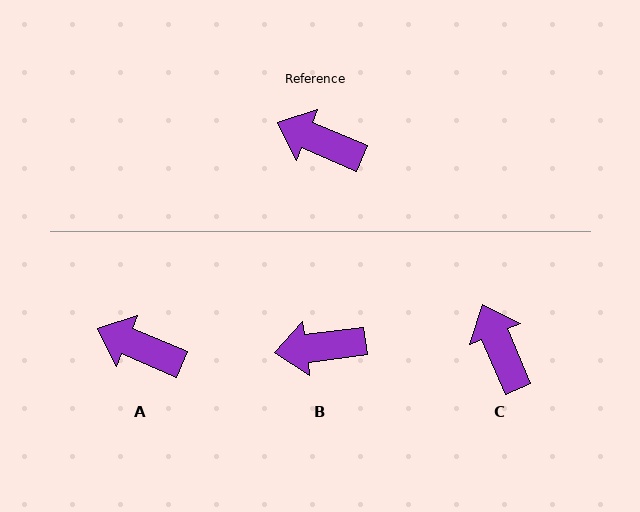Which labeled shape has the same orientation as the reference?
A.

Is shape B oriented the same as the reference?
No, it is off by about 30 degrees.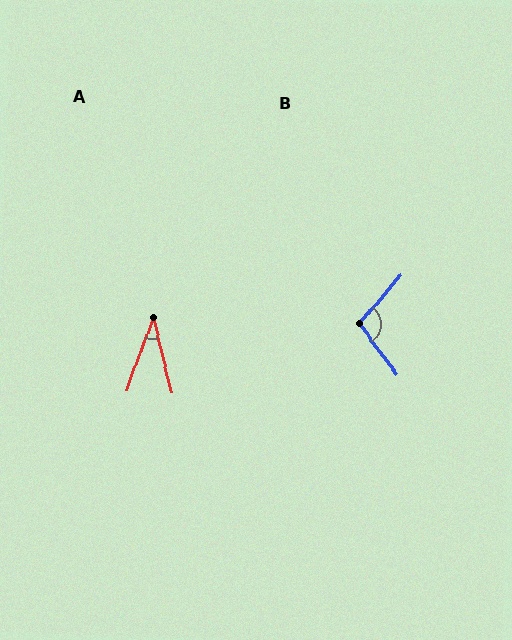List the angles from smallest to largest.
A (34°), B (103°).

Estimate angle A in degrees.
Approximately 34 degrees.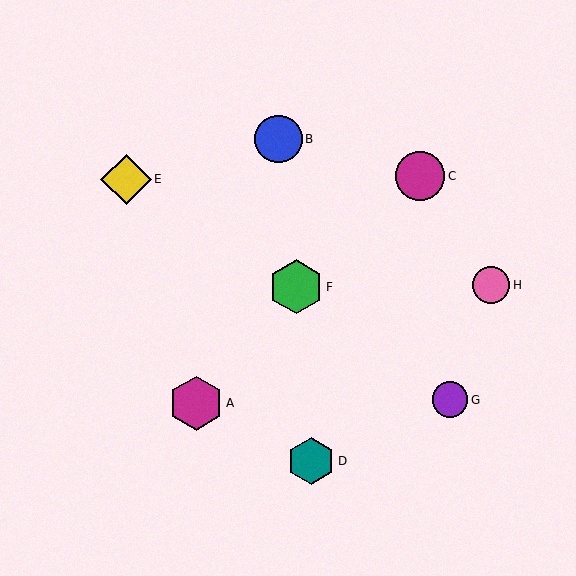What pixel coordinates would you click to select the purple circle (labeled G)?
Click at (450, 400) to select the purple circle G.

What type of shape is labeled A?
Shape A is a magenta hexagon.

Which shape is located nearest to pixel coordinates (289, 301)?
The green hexagon (labeled F) at (296, 287) is nearest to that location.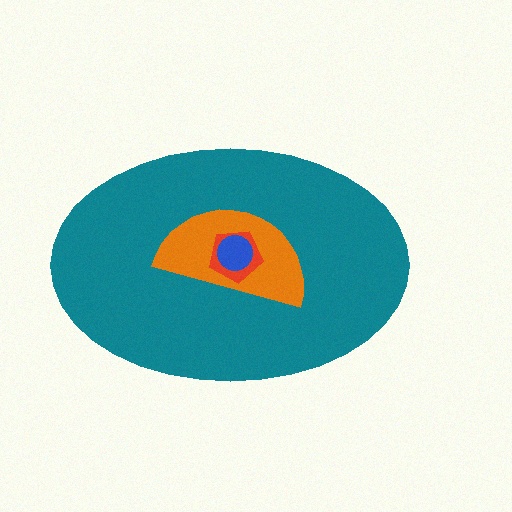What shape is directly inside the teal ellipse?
The orange semicircle.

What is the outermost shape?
The teal ellipse.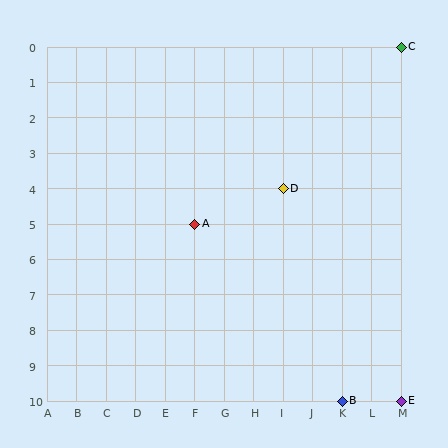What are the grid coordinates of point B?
Point B is at grid coordinates (K, 10).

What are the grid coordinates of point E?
Point E is at grid coordinates (M, 10).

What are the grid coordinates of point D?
Point D is at grid coordinates (I, 4).